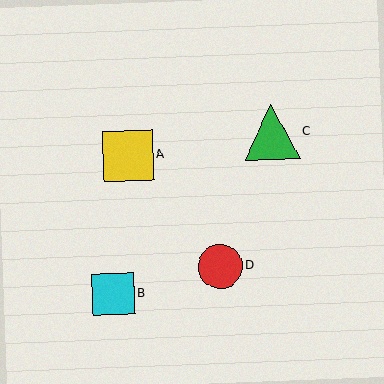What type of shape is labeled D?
Shape D is a red circle.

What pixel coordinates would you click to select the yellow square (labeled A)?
Click at (128, 156) to select the yellow square A.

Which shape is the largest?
The green triangle (labeled C) is the largest.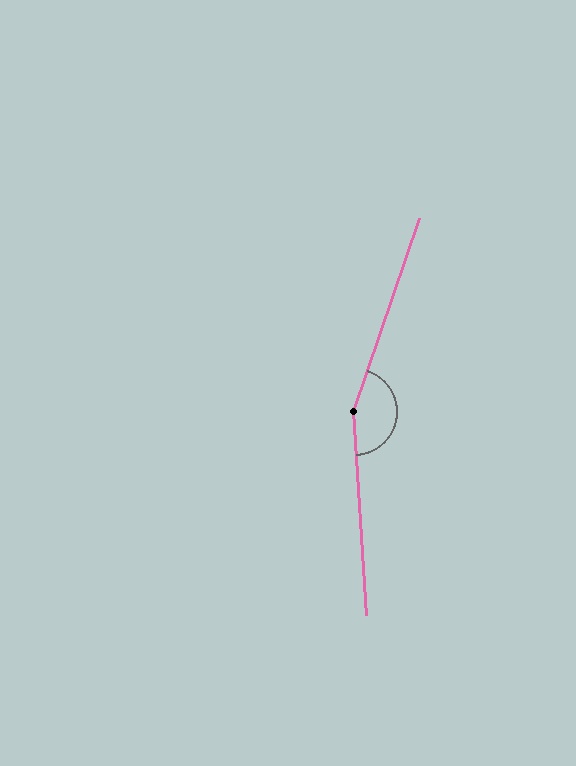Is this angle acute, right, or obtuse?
It is obtuse.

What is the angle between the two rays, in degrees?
Approximately 158 degrees.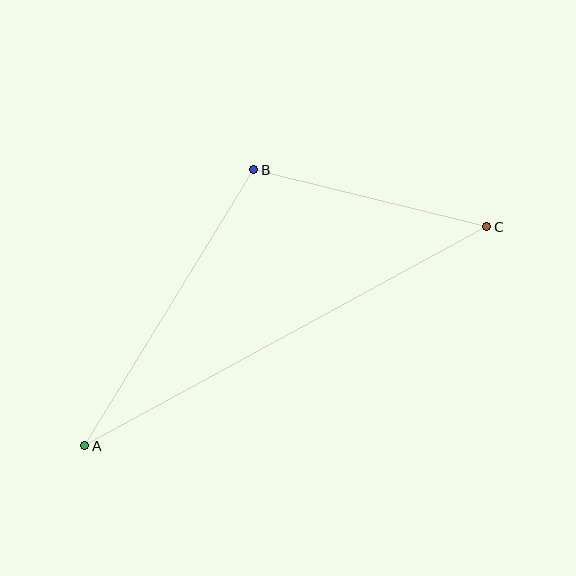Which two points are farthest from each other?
Points A and C are farthest from each other.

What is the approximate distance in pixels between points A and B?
The distance between A and B is approximately 323 pixels.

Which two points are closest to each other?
Points B and C are closest to each other.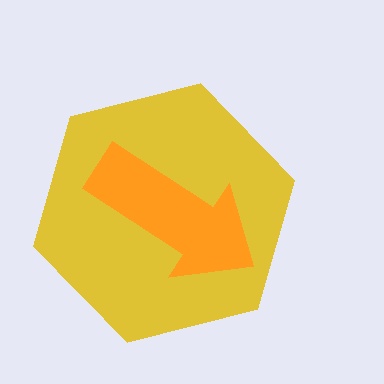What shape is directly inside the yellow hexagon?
The orange arrow.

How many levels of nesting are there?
2.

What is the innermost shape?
The orange arrow.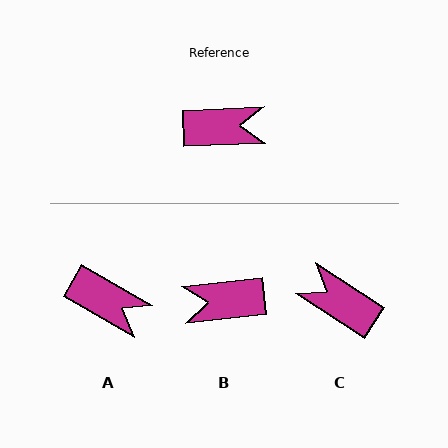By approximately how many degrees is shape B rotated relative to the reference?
Approximately 177 degrees clockwise.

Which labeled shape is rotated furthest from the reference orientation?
B, about 177 degrees away.